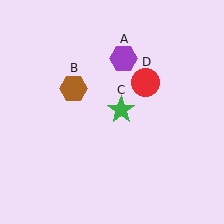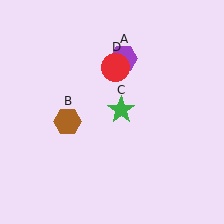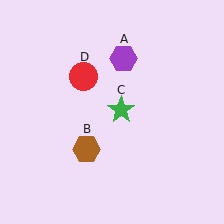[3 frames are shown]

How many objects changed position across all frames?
2 objects changed position: brown hexagon (object B), red circle (object D).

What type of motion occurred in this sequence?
The brown hexagon (object B), red circle (object D) rotated counterclockwise around the center of the scene.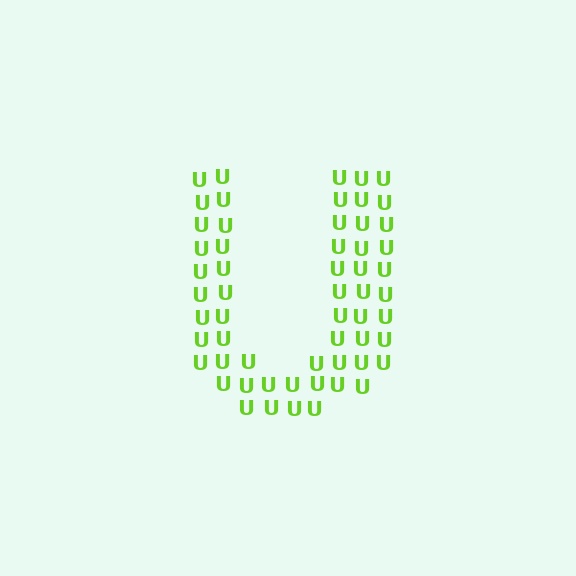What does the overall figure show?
The overall figure shows the letter U.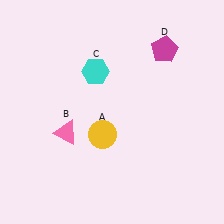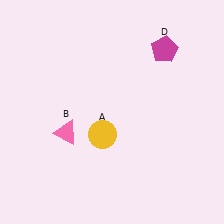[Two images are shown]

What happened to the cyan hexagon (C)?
The cyan hexagon (C) was removed in Image 2. It was in the top-left area of Image 1.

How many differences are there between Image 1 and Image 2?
There is 1 difference between the two images.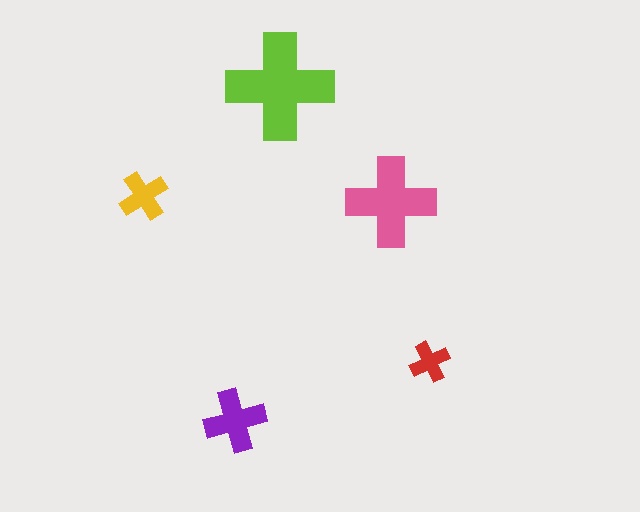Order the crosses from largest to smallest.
the lime one, the pink one, the purple one, the yellow one, the red one.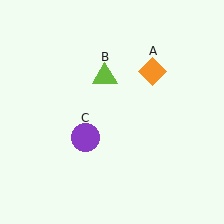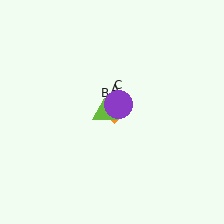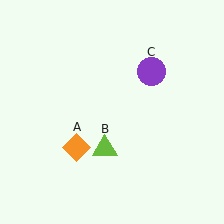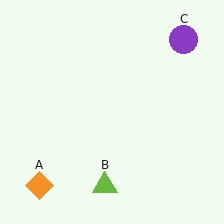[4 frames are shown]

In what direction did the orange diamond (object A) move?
The orange diamond (object A) moved down and to the left.